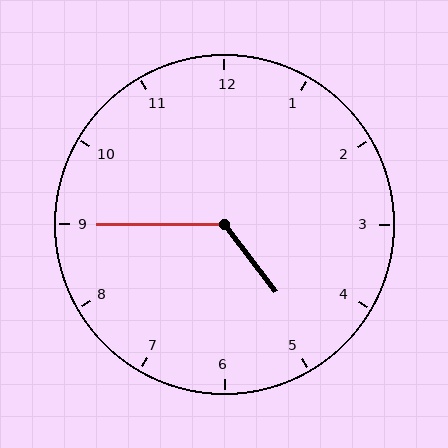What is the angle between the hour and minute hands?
Approximately 128 degrees.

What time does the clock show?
4:45.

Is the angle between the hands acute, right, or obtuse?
It is obtuse.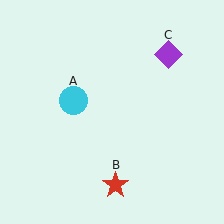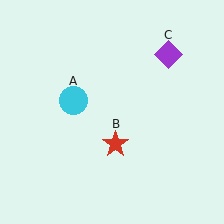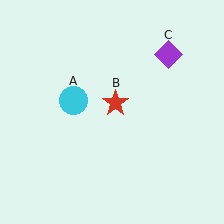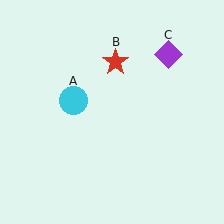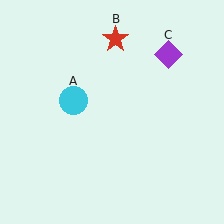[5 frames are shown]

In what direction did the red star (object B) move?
The red star (object B) moved up.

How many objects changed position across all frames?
1 object changed position: red star (object B).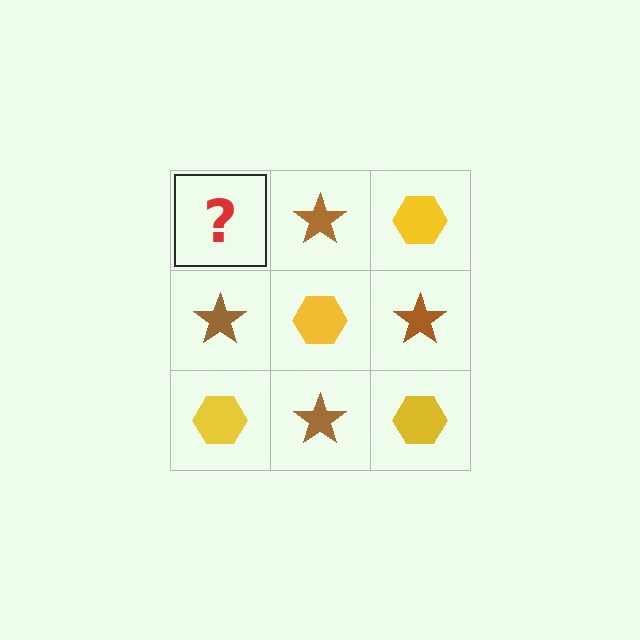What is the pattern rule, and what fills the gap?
The rule is that it alternates yellow hexagon and brown star in a checkerboard pattern. The gap should be filled with a yellow hexagon.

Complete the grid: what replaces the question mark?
The question mark should be replaced with a yellow hexagon.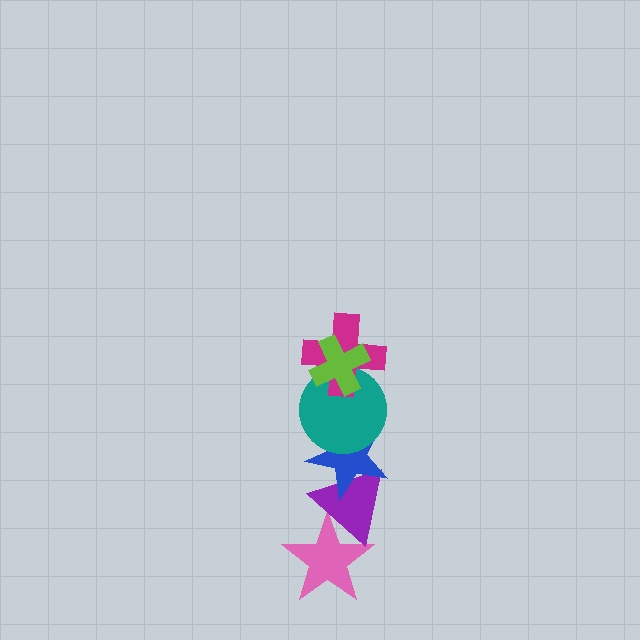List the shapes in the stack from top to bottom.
From top to bottom: the lime cross, the magenta cross, the teal circle, the blue star, the purple triangle, the pink star.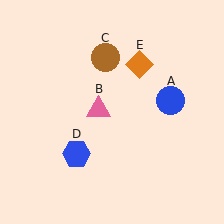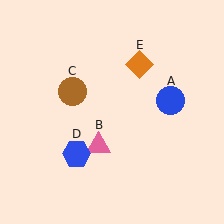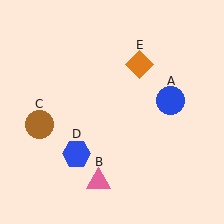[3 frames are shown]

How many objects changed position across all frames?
2 objects changed position: pink triangle (object B), brown circle (object C).